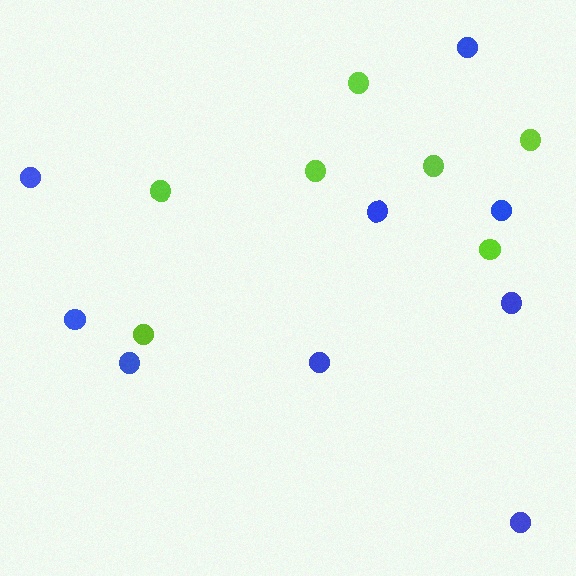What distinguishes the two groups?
There are 2 groups: one group of lime circles (7) and one group of blue circles (9).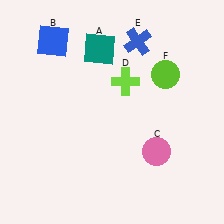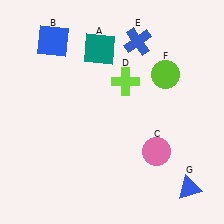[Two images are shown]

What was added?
A blue triangle (G) was added in Image 2.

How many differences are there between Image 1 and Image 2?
There is 1 difference between the two images.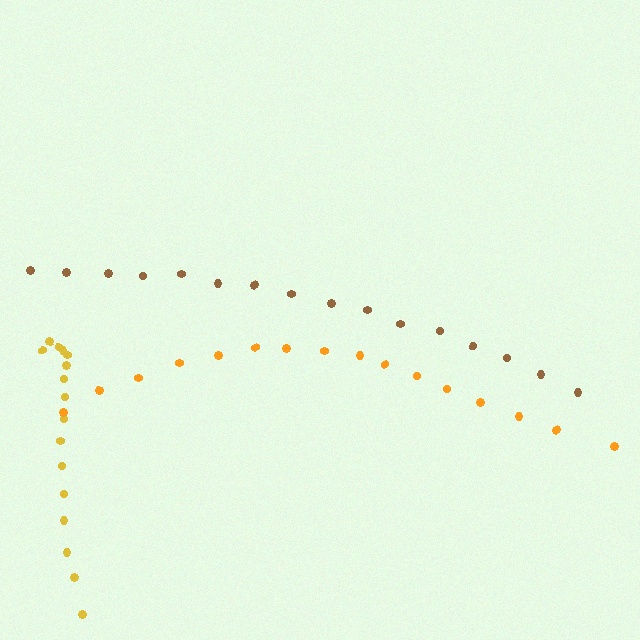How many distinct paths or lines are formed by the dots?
There are 3 distinct paths.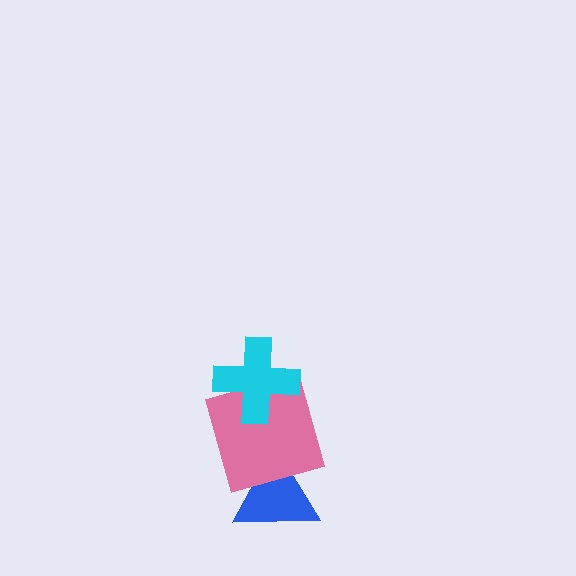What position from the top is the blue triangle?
The blue triangle is 3rd from the top.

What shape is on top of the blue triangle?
The pink square is on top of the blue triangle.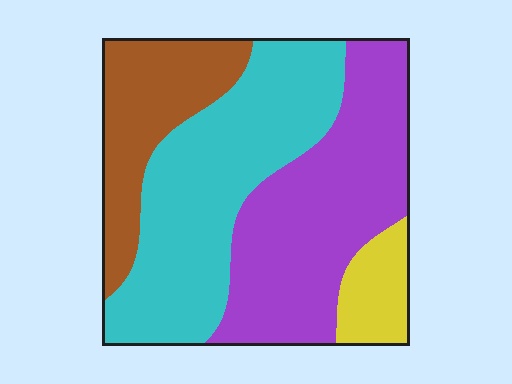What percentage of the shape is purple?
Purple covers about 35% of the shape.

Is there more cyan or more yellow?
Cyan.